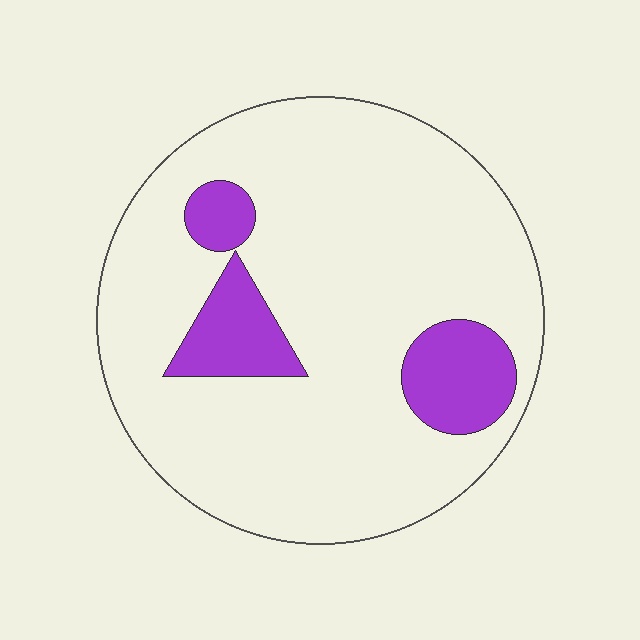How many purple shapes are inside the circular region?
3.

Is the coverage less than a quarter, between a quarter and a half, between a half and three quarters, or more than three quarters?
Less than a quarter.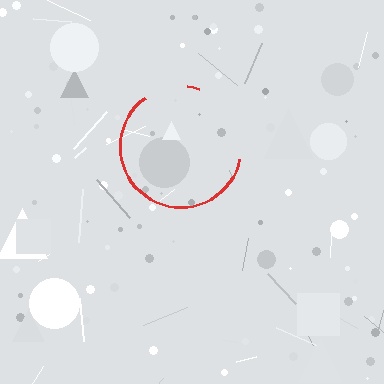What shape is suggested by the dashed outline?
The dashed outline suggests a circle.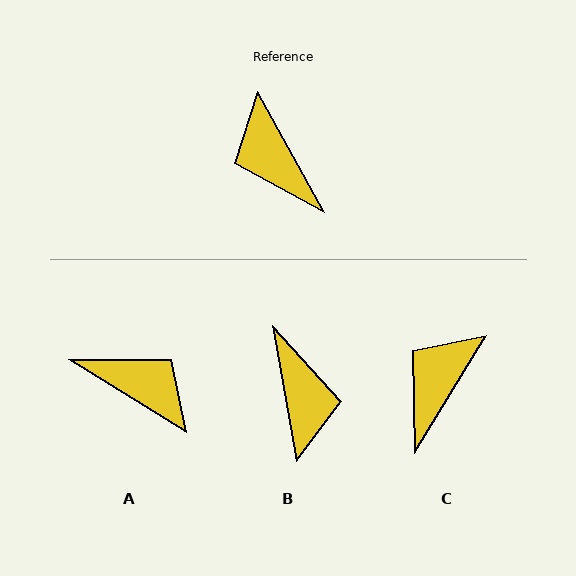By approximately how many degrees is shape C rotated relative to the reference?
Approximately 60 degrees clockwise.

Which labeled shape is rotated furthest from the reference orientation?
B, about 161 degrees away.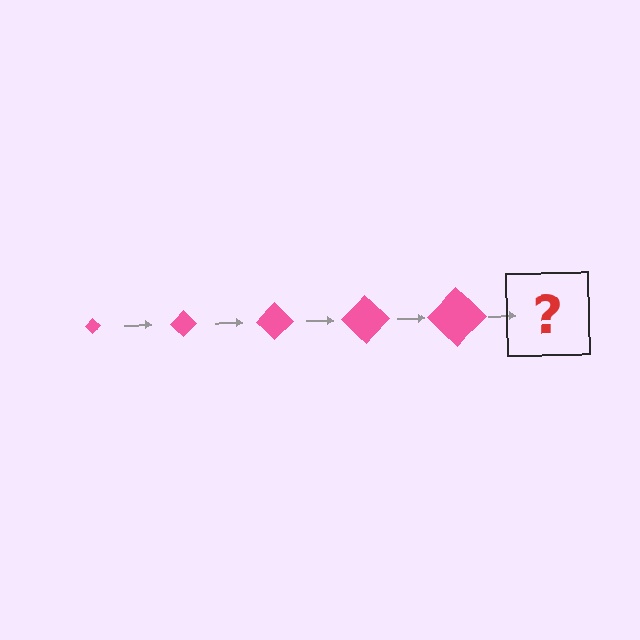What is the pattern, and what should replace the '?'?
The pattern is that the diamond gets progressively larger each step. The '?' should be a pink diamond, larger than the previous one.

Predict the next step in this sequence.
The next step is a pink diamond, larger than the previous one.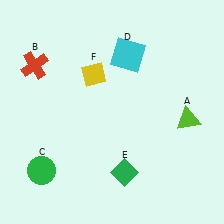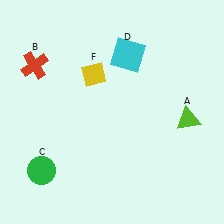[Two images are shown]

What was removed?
The green diamond (E) was removed in Image 2.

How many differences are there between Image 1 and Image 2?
There is 1 difference between the two images.